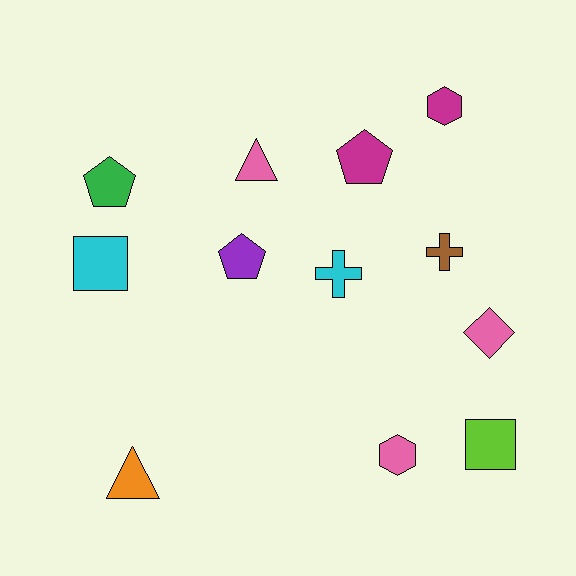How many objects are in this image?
There are 12 objects.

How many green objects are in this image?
There is 1 green object.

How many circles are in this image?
There are no circles.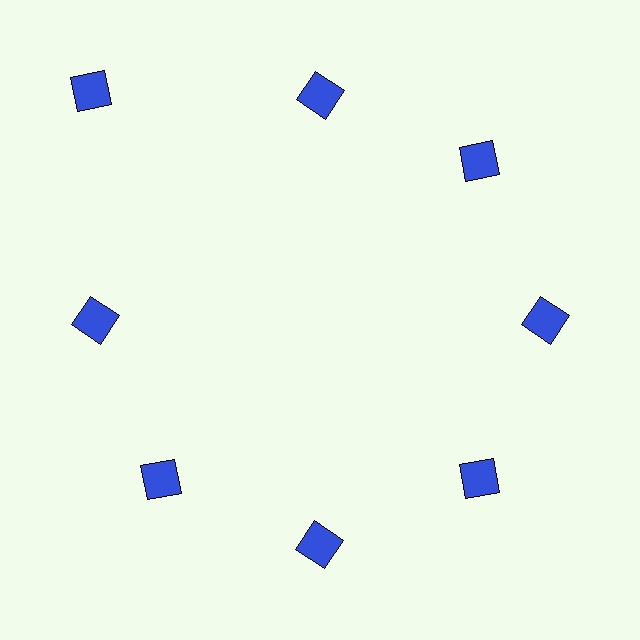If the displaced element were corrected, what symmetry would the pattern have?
It would have 8-fold rotational symmetry — the pattern would map onto itself every 45 degrees.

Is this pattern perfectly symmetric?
No. The 8 blue diamonds are arranged in a ring, but one element near the 10 o'clock position is pushed outward from the center, breaking the 8-fold rotational symmetry.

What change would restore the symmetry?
The symmetry would be restored by moving it inward, back onto the ring so that all 8 diamonds sit at equal angles and equal distance from the center.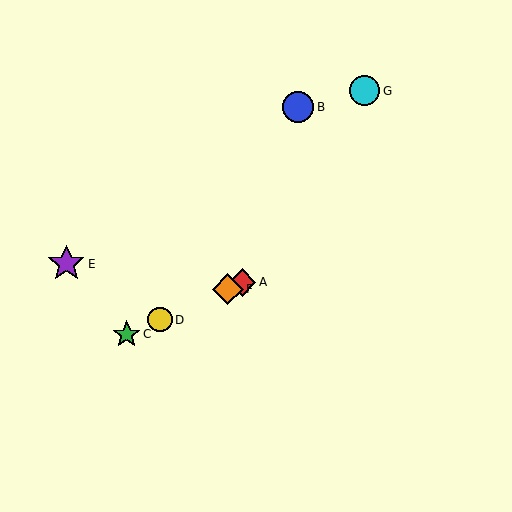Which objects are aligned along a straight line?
Objects A, C, D, F are aligned along a straight line.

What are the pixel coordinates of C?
Object C is at (127, 334).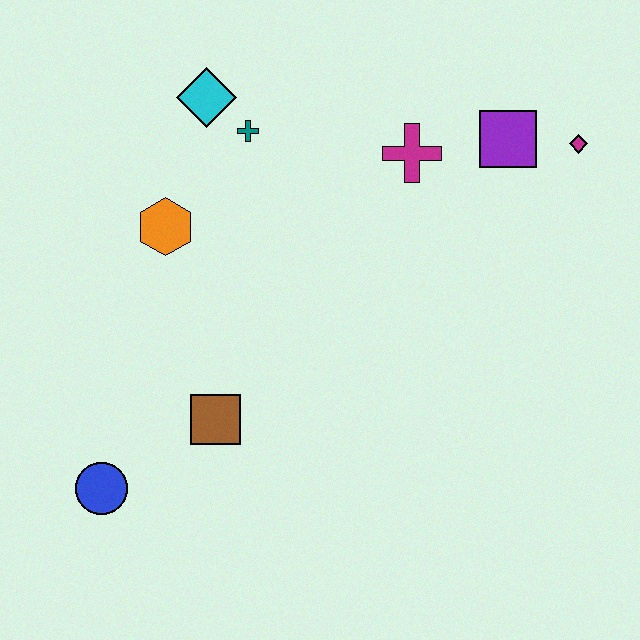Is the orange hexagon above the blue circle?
Yes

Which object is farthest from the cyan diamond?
The blue circle is farthest from the cyan diamond.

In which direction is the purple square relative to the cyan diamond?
The purple square is to the right of the cyan diamond.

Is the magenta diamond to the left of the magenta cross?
No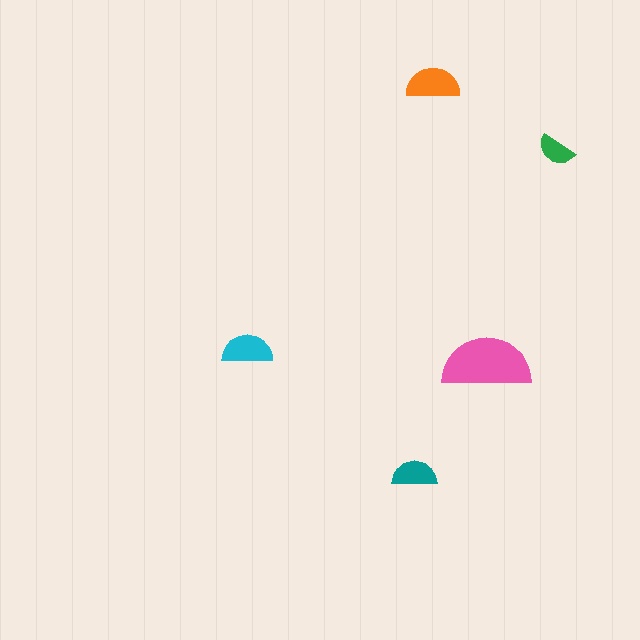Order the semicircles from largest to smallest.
the pink one, the orange one, the cyan one, the teal one, the green one.